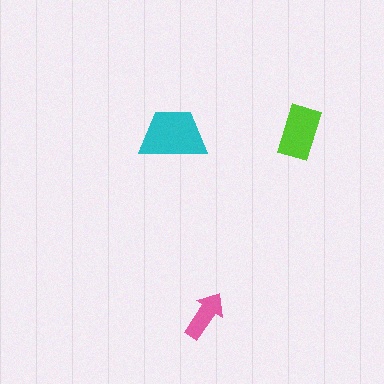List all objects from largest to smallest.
The cyan trapezoid, the lime rectangle, the pink arrow.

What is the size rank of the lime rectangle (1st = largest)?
2nd.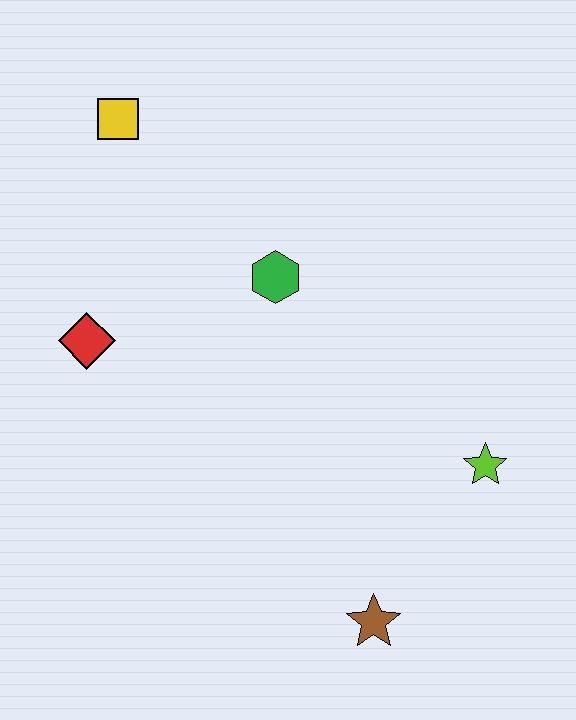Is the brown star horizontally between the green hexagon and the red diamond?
No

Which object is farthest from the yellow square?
The brown star is farthest from the yellow square.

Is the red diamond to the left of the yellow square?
Yes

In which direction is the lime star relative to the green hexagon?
The lime star is to the right of the green hexagon.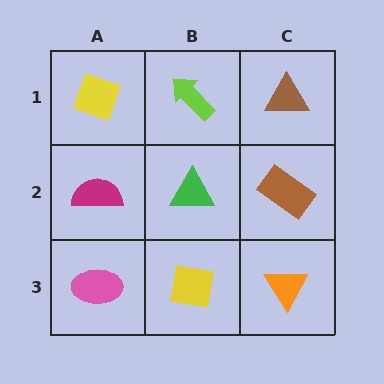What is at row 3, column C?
An orange triangle.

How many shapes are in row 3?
3 shapes.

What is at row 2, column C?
A brown rectangle.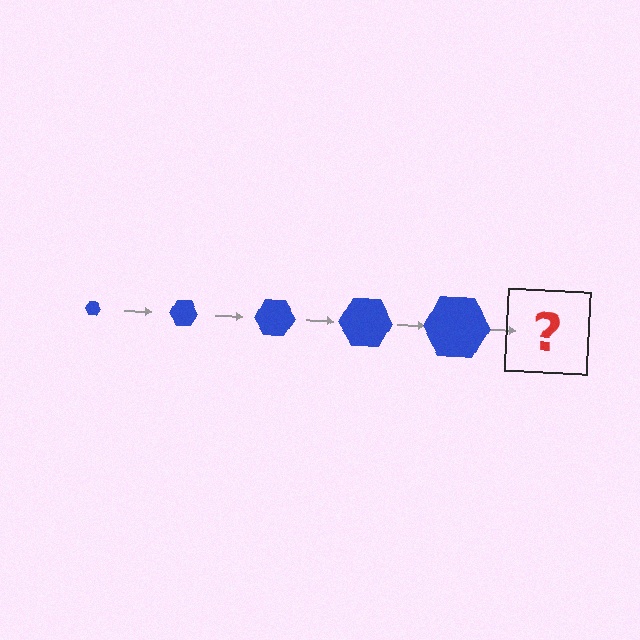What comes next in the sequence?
The next element should be a blue hexagon, larger than the previous one.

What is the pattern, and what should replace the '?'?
The pattern is that the hexagon gets progressively larger each step. The '?' should be a blue hexagon, larger than the previous one.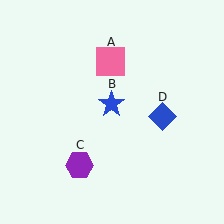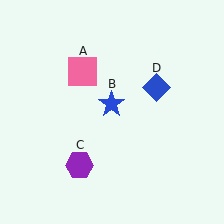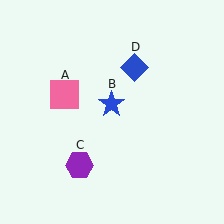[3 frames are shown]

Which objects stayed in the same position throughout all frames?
Blue star (object B) and purple hexagon (object C) remained stationary.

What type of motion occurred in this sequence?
The pink square (object A), blue diamond (object D) rotated counterclockwise around the center of the scene.